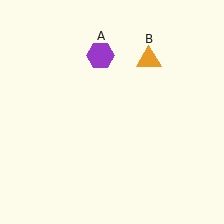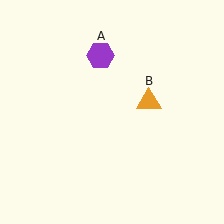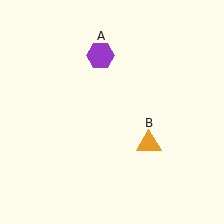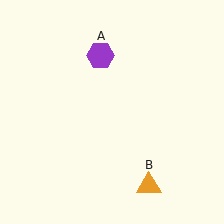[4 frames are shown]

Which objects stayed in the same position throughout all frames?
Purple hexagon (object A) remained stationary.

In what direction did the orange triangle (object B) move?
The orange triangle (object B) moved down.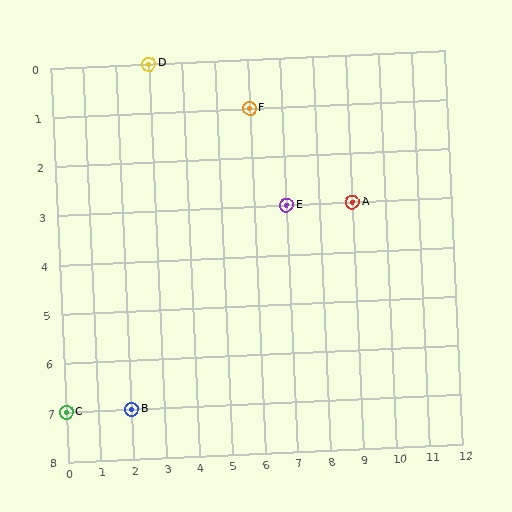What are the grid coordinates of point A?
Point A is at grid coordinates (9, 3).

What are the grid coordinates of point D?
Point D is at grid coordinates (3, 0).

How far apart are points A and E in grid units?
Points A and E are 2 columns apart.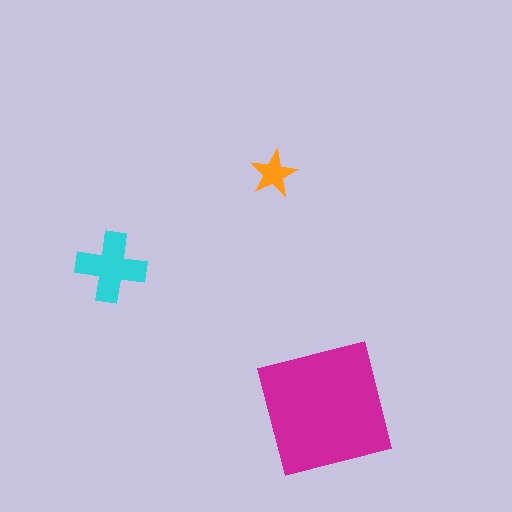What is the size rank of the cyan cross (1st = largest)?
2nd.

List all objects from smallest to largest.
The orange star, the cyan cross, the magenta square.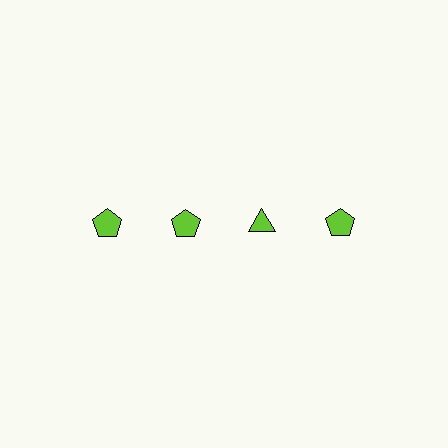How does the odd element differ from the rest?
It has a different shape: triangle instead of pentagon.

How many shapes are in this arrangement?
There are 4 shapes arranged in a grid pattern.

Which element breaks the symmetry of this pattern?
The lime triangle in the top row, center column breaks the symmetry. All other shapes are lime pentagons.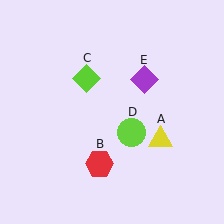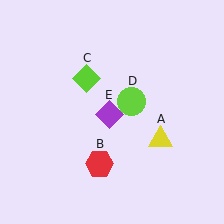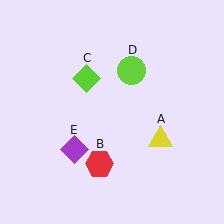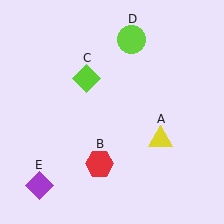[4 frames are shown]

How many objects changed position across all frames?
2 objects changed position: lime circle (object D), purple diamond (object E).